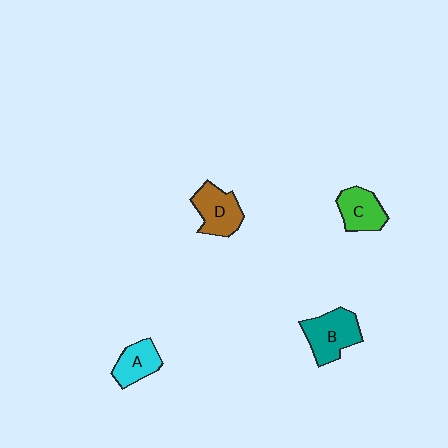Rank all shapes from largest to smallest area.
From largest to smallest: B (teal), D (brown), C (green), A (cyan).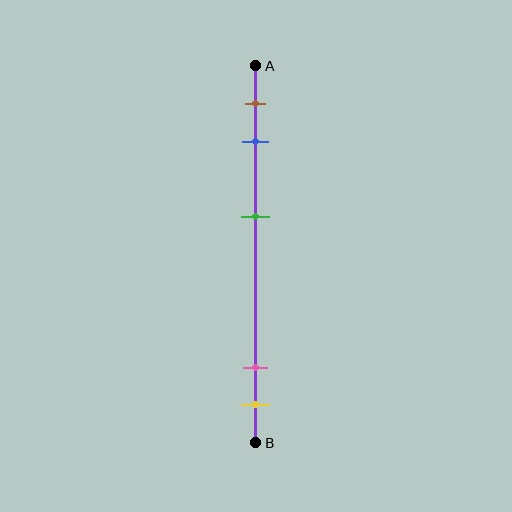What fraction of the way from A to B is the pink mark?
The pink mark is approximately 80% (0.8) of the way from A to B.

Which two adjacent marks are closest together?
The pink and yellow marks are the closest adjacent pair.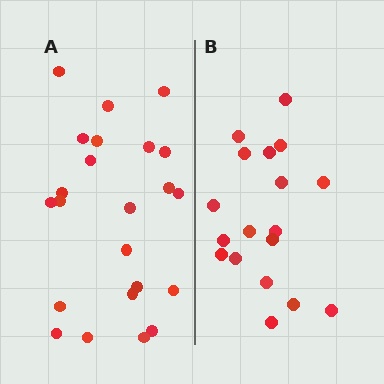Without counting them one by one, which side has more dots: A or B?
Region A (the left region) has more dots.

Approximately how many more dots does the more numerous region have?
Region A has about 5 more dots than region B.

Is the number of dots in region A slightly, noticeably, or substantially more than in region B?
Region A has noticeably more, but not dramatically so. The ratio is roughly 1.3 to 1.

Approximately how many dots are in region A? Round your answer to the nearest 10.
About 20 dots. (The exact count is 23, which rounds to 20.)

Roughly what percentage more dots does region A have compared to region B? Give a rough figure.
About 30% more.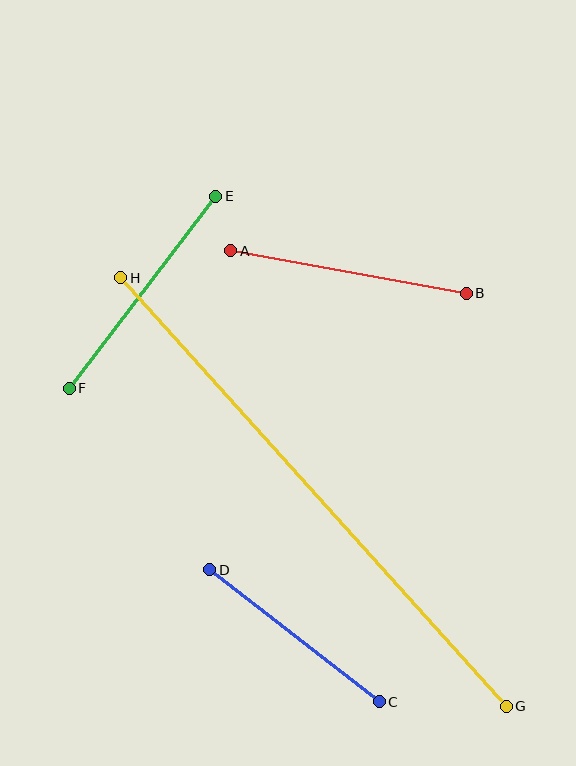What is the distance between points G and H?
The distance is approximately 576 pixels.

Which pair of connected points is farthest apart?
Points G and H are farthest apart.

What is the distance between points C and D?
The distance is approximately 215 pixels.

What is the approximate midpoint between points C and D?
The midpoint is at approximately (294, 636) pixels.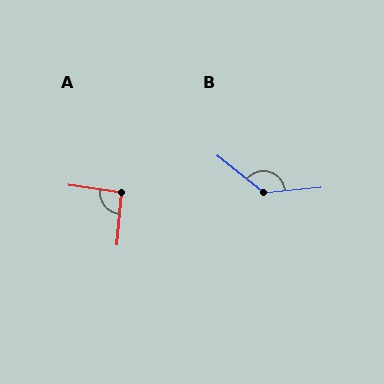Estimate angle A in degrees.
Approximately 93 degrees.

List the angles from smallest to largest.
A (93°), B (136°).